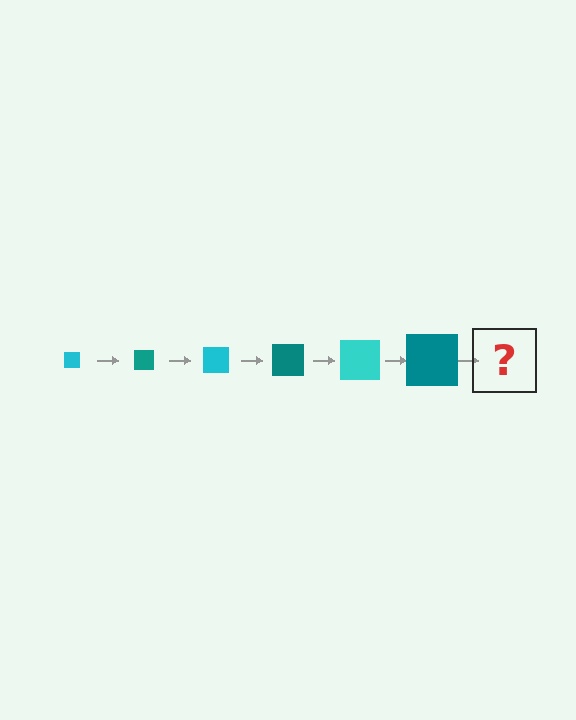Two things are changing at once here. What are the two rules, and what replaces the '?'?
The two rules are that the square grows larger each step and the color cycles through cyan and teal. The '?' should be a cyan square, larger than the previous one.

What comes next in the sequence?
The next element should be a cyan square, larger than the previous one.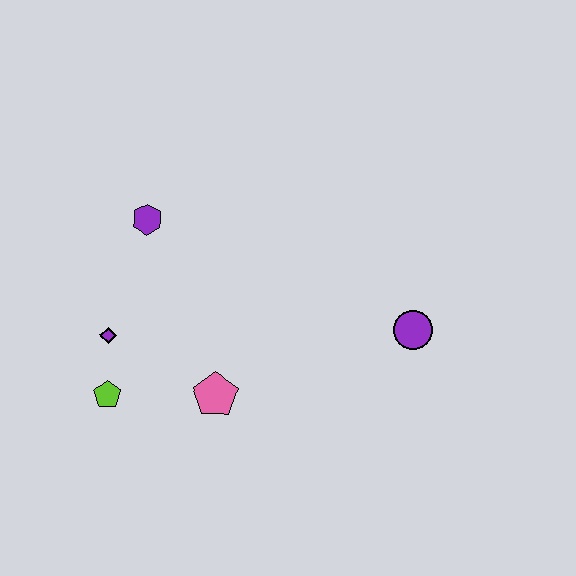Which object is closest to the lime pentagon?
The purple diamond is closest to the lime pentagon.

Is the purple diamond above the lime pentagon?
Yes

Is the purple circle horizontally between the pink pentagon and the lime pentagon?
No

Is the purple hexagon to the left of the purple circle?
Yes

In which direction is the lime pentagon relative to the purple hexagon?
The lime pentagon is below the purple hexagon.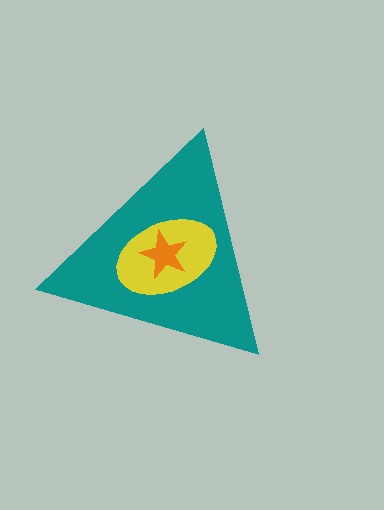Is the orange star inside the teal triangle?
Yes.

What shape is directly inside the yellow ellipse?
The orange star.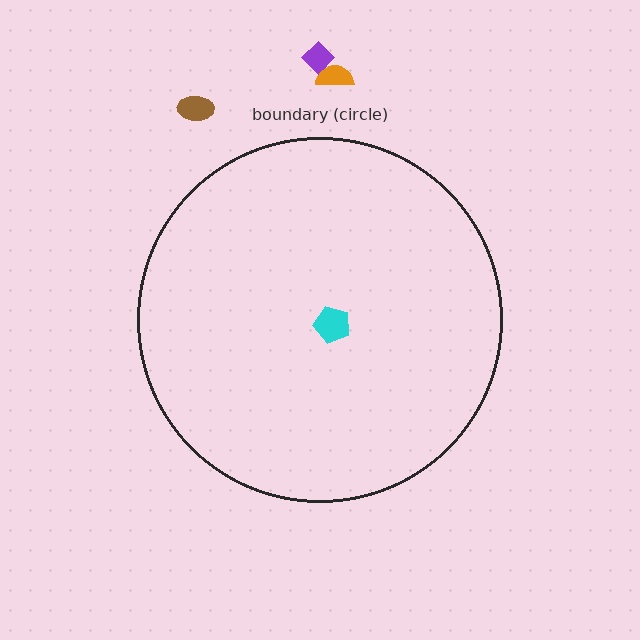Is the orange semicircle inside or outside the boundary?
Outside.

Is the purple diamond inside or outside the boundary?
Outside.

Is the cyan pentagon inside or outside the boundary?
Inside.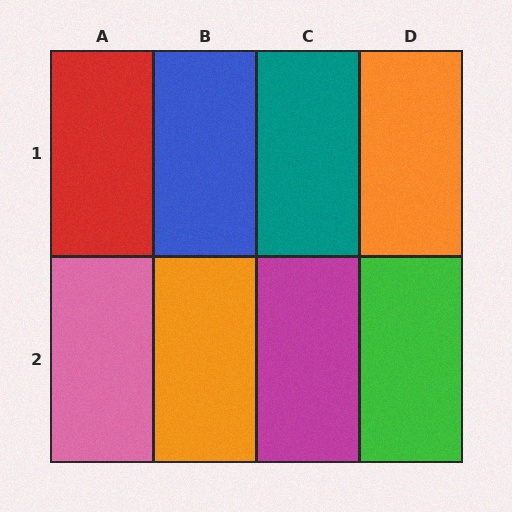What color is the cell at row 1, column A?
Red.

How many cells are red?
1 cell is red.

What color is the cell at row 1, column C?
Teal.